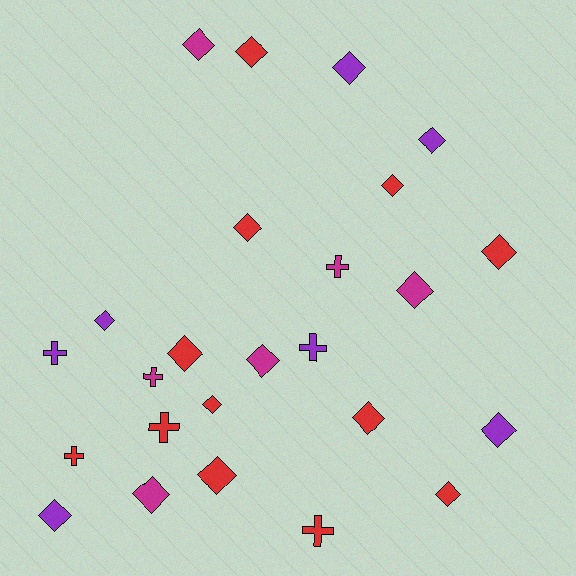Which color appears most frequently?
Red, with 12 objects.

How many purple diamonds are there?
There are 5 purple diamonds.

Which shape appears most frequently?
Diamond, with 18 objects.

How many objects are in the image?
There are 25 objects.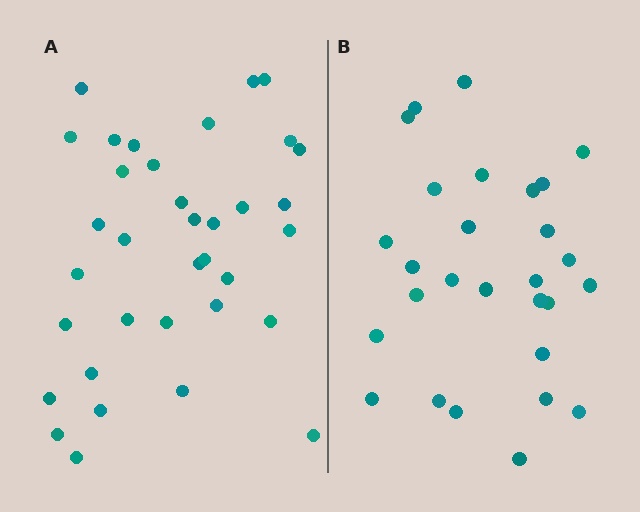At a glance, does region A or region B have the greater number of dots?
Region A (the left region) has more dots.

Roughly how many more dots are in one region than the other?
Region A has roughly 8 or so more dots than region B.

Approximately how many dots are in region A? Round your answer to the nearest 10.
About 40 dots. (The exact count is 35, which rounds to 40.)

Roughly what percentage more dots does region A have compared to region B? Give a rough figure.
About 25% more.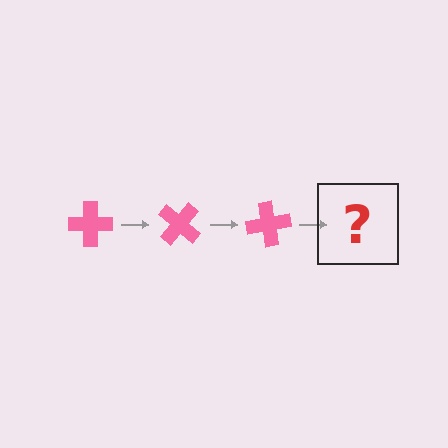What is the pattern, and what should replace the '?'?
The pattern is that the cross rotates 40 degrees each step. The '?' should be a pink cross rotated 120 degrees.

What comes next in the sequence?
The next element should be a pink cross rotated 120 degrees.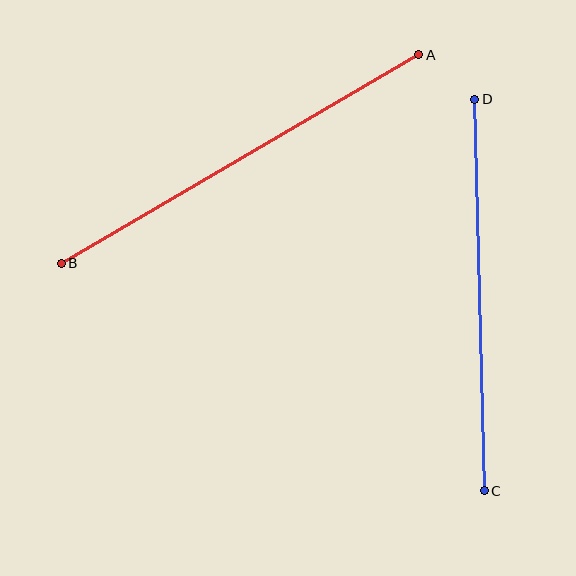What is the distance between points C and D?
The distance is approximately 392 pixels.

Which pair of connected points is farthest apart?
Points A and B are farthest apart.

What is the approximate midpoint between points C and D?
The midpoint is at approximately (480, 295) pixels.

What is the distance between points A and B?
The distance is approximately 414 pixels.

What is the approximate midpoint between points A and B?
The midpoint is at approximately (240, 159) pixels.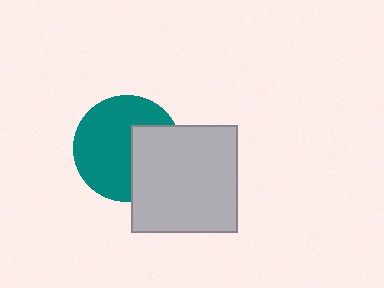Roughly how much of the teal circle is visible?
Most of it is visible (roughly 65%).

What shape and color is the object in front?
The object in front is a light gray square.